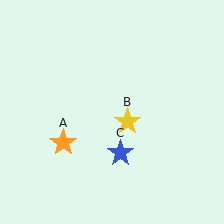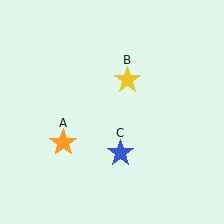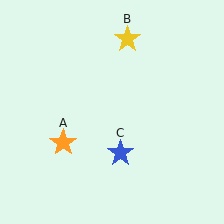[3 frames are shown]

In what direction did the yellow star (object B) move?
The yellow star (object B) moved up.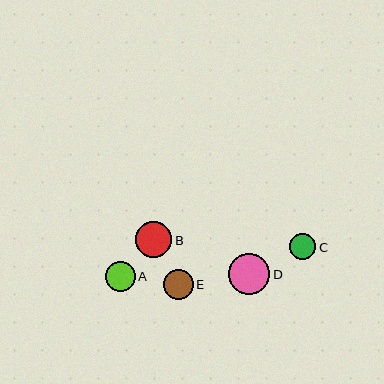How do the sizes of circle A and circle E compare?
Circle A and circle E are approximately the same size.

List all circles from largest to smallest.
From largest to smallest: D, B, A, E, C.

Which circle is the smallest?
Circle C is the smallest with a size of approximately 26 pixels.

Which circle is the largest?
Circle D is the largest with a size of approximately 41 pixels.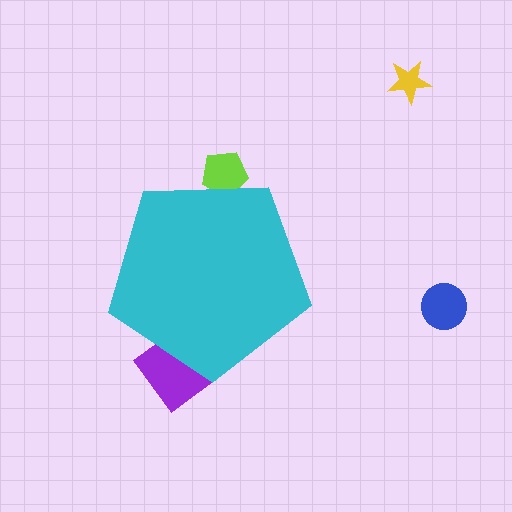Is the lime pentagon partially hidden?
Yes, the lime pentagon is partially hidden behind the cyan pentagon.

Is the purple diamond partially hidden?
Yes, the purple diamond is partially hidden behind the cyan pentagon.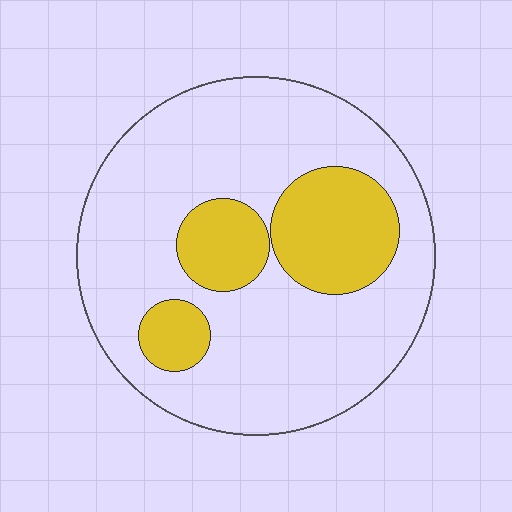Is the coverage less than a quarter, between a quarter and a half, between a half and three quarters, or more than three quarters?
Less than a quarter.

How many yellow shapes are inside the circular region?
3.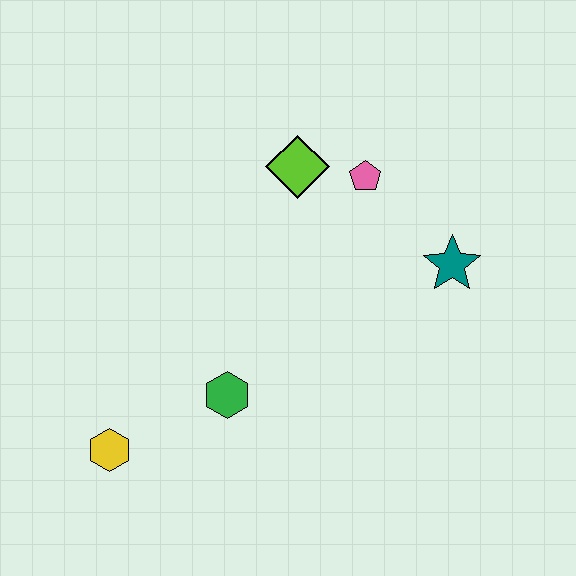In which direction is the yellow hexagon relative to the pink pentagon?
The yellow hexagon is below the pink pentagon.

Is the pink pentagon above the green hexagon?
Yes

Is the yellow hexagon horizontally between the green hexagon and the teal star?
No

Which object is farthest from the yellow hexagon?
The teal star is farthest from the yellow hexagon.